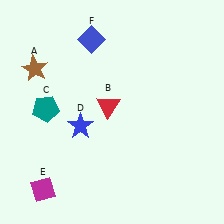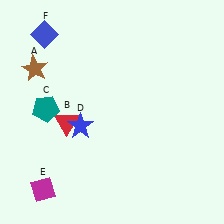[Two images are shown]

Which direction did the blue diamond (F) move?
The blue diamond (F) moved left.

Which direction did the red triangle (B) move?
The red triangle (B) moved left.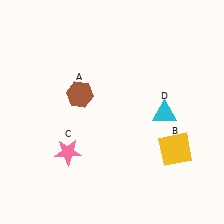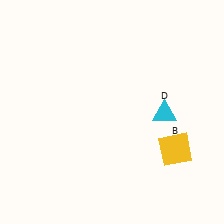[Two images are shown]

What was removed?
The brown hexagon (A), the pink star (C) were removed in Image 2.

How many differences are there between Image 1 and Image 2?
There are 2 differences between the two images.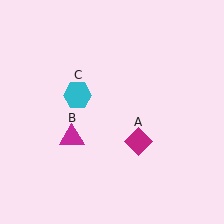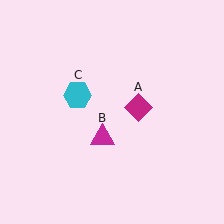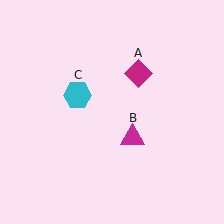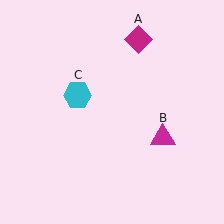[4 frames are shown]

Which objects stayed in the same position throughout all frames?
Cyan hexagon (object C) remained stationary.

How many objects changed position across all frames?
2 objects changed position: magenta diamond (object A), magenta triangle (object B).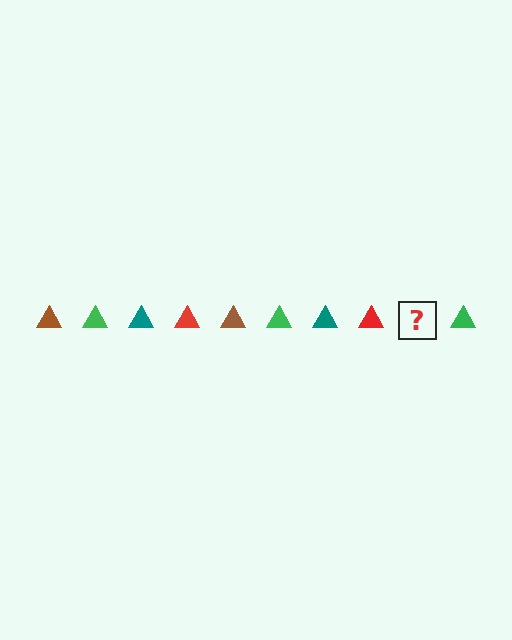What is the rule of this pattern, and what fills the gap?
The rule is that the pattern cycles through brown, green, teal, red triangles. The gap should be filled with a brown triangle.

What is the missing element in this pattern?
The missing element is a brown triangle.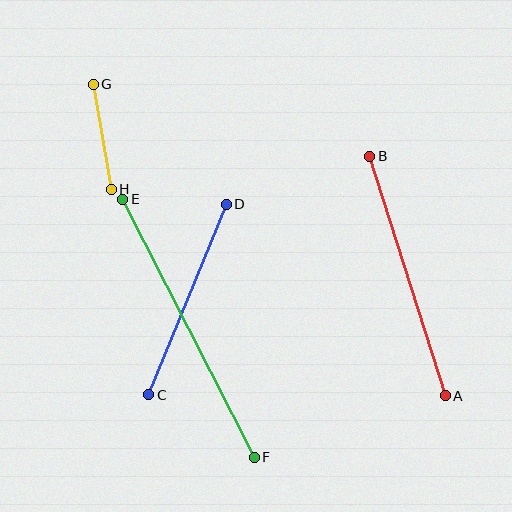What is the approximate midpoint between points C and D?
The midpoint is at approximately (188, 299) pixels.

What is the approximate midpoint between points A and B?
The midpoint is at approximately (408, 276) pixels.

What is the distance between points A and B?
The distance is approximately 251 pixels.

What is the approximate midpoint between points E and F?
The midpoint is at approximately (189, 328) pixels.